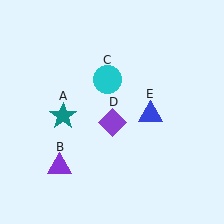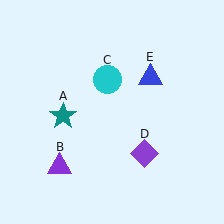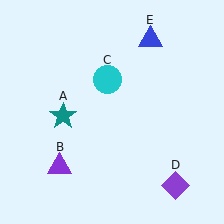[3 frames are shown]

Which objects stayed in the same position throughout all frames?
Teal star (object A) and purple triangle (object B) and cyan circle (object C) remained stationary.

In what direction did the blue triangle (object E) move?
The blue triangle (object E) moved up.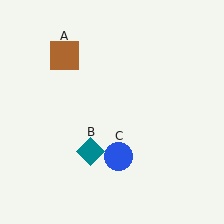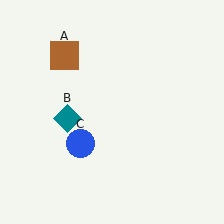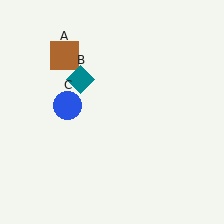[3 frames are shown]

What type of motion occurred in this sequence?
The teal diamond (object B), blue circle (object C) rotated clockwise around the center of the scene.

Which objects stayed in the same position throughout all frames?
Brown square (object A) remained stationary.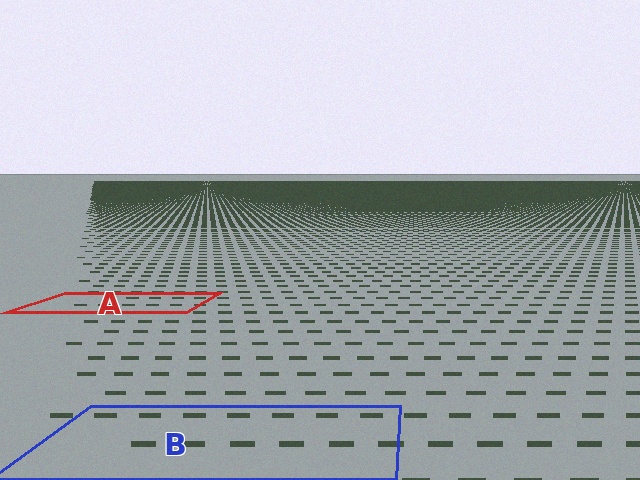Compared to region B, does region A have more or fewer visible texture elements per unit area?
Region A has more texture elements per unit area — they are packed more densely because it is farther away.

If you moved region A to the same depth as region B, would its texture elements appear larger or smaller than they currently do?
They would appear larger. At a closer depth, the same texture elements are projected at a bigger on-screen size.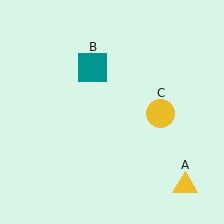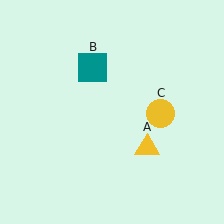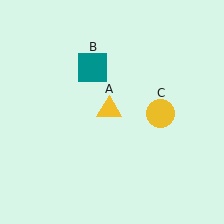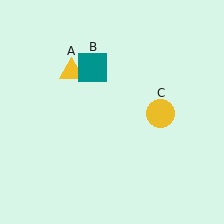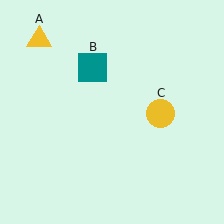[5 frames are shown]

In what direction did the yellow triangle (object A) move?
The yellow triangle (object A) moved up and to the left.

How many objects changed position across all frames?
1 object changed position: yellow triangle (object A).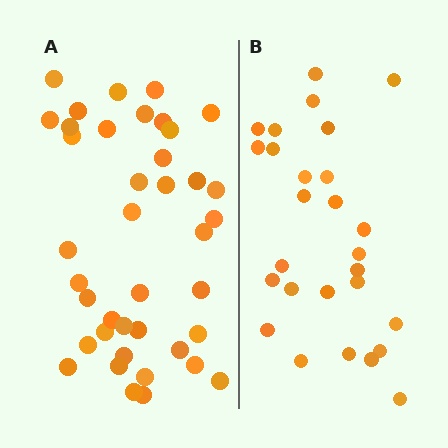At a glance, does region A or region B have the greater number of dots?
Region A (the left region) has more dots.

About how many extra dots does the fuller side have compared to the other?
Region A has approximately 15 more dots than region B.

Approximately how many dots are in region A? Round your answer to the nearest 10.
About 40 dots.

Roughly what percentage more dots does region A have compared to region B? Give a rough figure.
About 50% more.